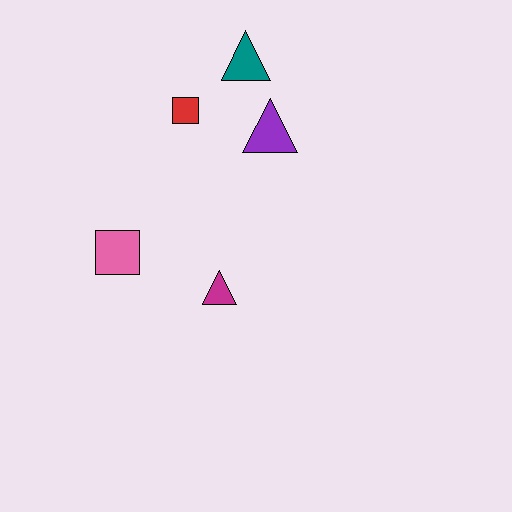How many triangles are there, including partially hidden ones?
There are 3 triangles.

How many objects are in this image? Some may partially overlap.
There are 5 objects.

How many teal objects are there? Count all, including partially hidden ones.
There is 1 teal object.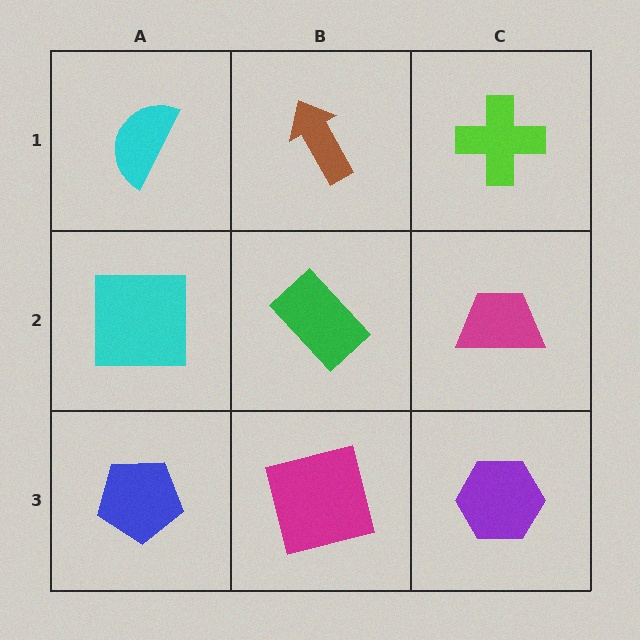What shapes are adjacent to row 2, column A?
A cyan semicircle (row 1, column A), a blue pentagon (row 3, column A), a green rectangle (row 2, column B).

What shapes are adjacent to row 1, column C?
A magenta trapezoid (row 2, column C), a brown arrow (row 1, column B).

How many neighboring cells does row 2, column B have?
4.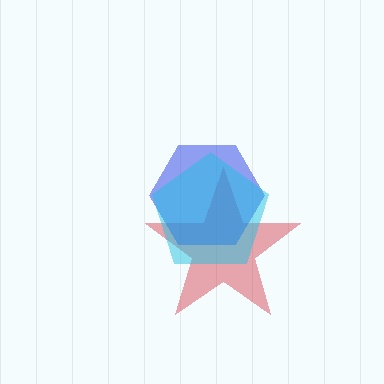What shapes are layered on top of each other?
The layered shapes are: a red star, a blue hexagon, a cyan pentagon.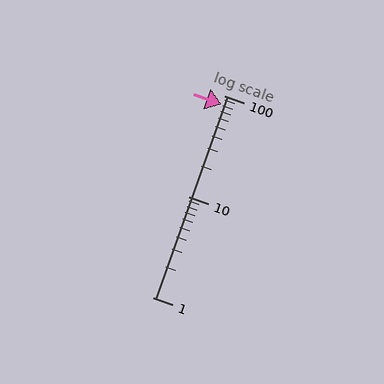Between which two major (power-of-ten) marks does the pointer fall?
The pointer is between 10 and 100.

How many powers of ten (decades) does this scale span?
The scale spans 2 decades, from 1 to 100.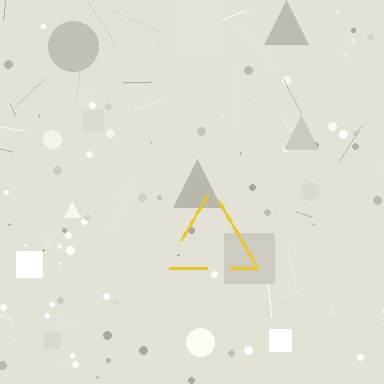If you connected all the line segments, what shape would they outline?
They would outline a triangle.